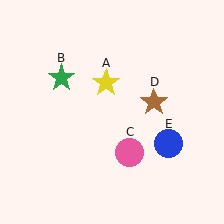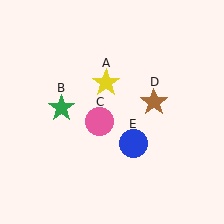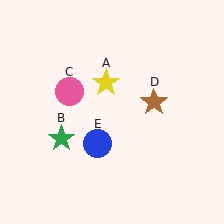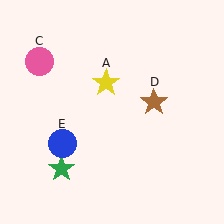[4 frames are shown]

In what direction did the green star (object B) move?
The green star (object B) moved down.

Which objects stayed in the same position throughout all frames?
Yellow star (object A) and brown star (object D) remained stationary.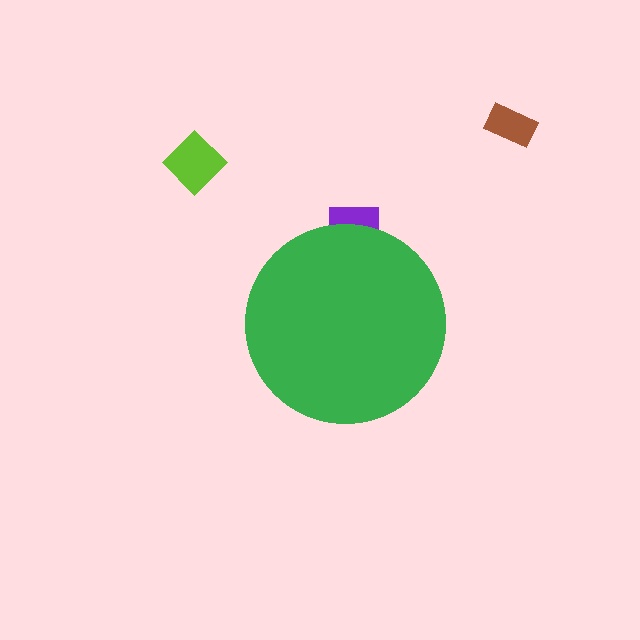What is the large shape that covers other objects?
A green circle.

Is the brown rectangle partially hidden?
No, the brown rectangle is fully visible.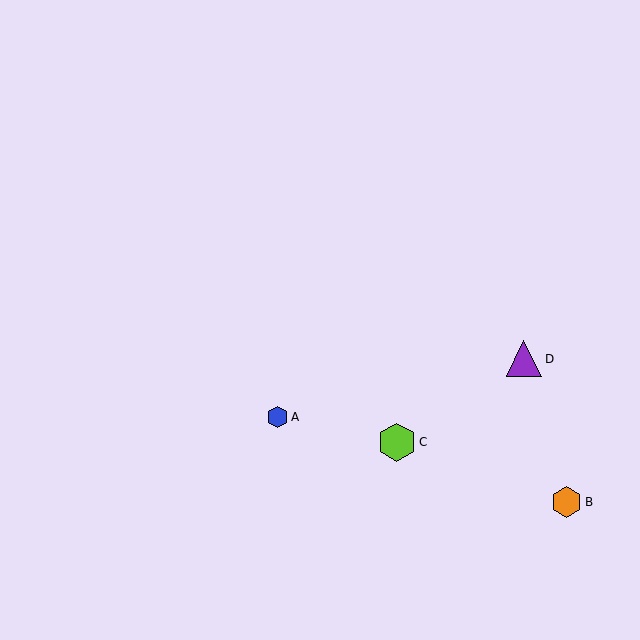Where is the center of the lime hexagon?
The center of the lime hexagon is at (397, 442).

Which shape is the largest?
The lime hexagon (labeled C) is the largest.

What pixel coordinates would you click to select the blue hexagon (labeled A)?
Click at (277, 417) to select the blue hexagon A.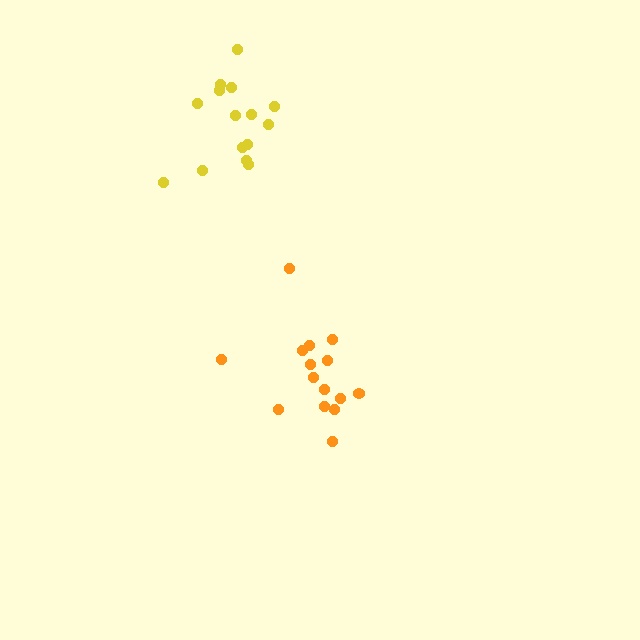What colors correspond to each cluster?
The clusters are colored: yellow, orange.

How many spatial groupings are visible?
There are 2 spatial groupings.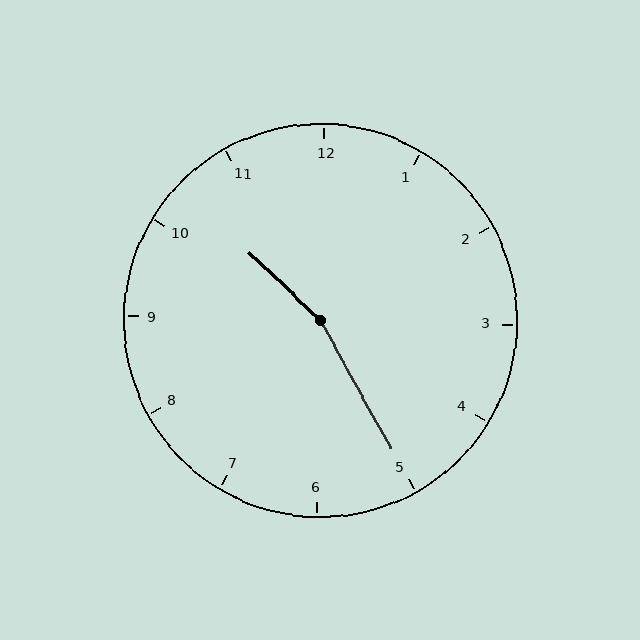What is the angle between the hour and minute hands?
Approximately 162 degrees.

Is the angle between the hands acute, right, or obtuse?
It is obtuse.